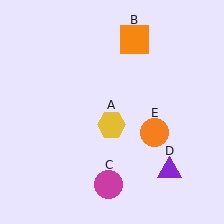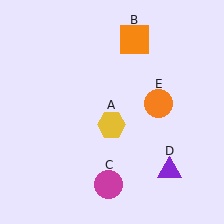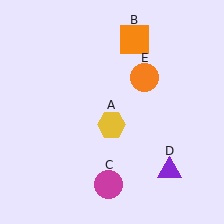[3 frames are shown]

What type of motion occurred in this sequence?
The orange circle (object E) rotated counterclockwise around the center of the scene.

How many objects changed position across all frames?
1 object changed position: orange circle (object E).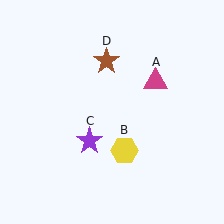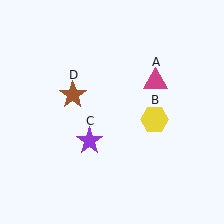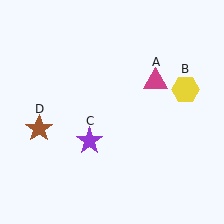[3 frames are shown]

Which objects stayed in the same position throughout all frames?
Magenta triangle (object A) and purple star (object C) remained stationary.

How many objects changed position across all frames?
2 objects changed position: yellow hexagon (object B), brown star (object D).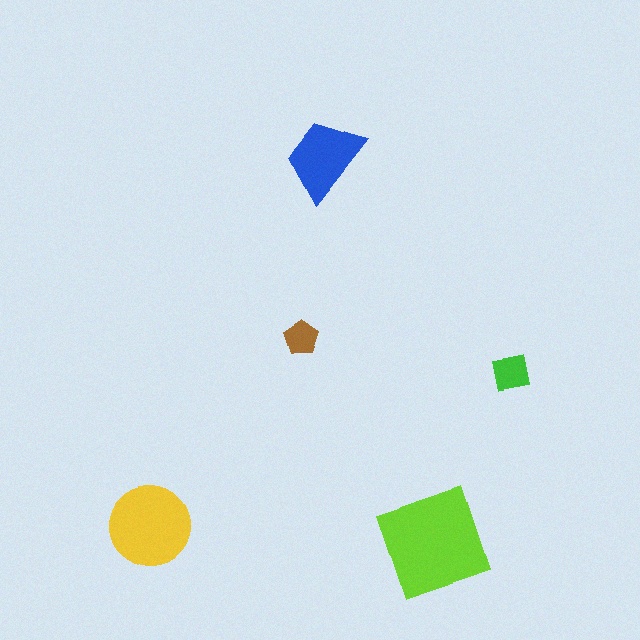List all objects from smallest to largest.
The brown pentagon, the green square, the blue trapezoid, the yellow circle, the lime square.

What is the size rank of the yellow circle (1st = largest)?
2nd.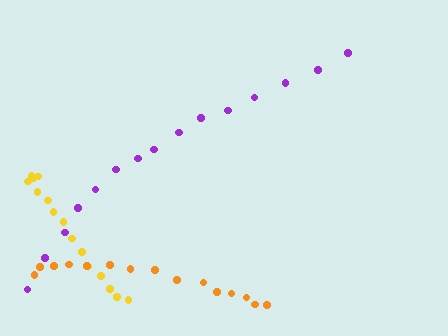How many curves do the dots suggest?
There are 3 distinct paths.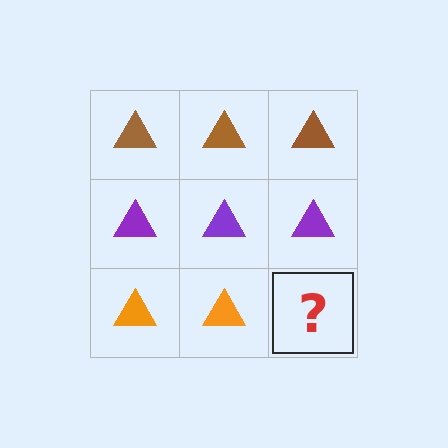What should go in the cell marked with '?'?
The missing cell should contain an orange triangle.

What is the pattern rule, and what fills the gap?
The rule is that each row has a consistent color. The gap should be filled with an orange triangle.